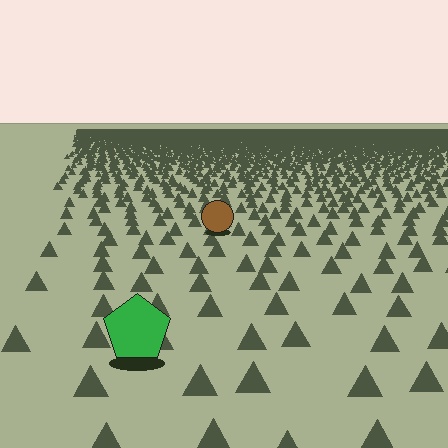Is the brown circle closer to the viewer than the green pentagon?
No. The green pentagon is closer — you can tell from the texture gradient: the ground texture is coarser near it.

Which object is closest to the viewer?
The green pentagon is closest. The texture marks near it are larger and more spread out.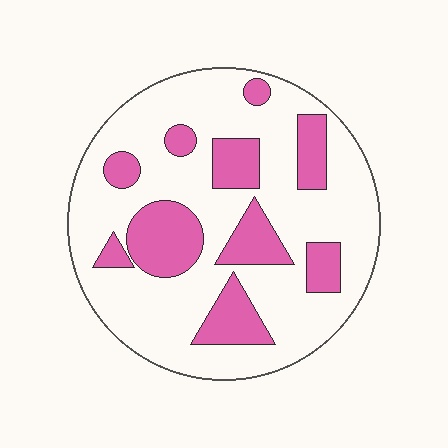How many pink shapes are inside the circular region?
10.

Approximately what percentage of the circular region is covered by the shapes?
Approximately 25%.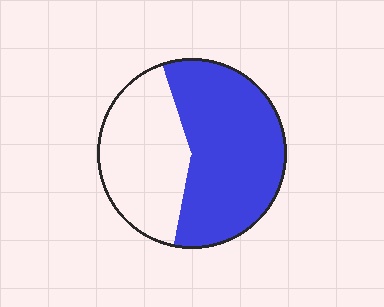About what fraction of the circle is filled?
About three fifths (3/5).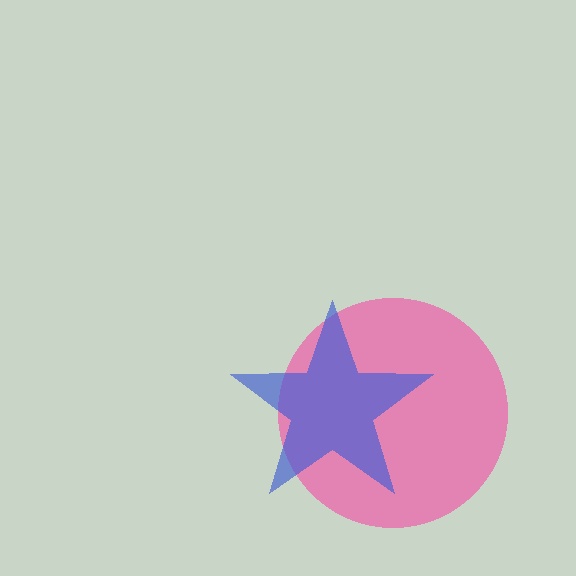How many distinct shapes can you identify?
There are 2 distinct shapes: a pink circle, a blue star.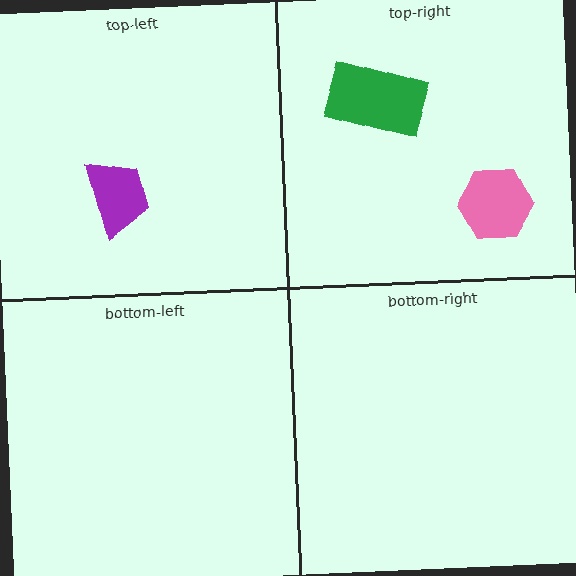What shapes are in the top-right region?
The pink hexagon, the green rectangle.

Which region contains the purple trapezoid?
The top-left region.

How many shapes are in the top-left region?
1.